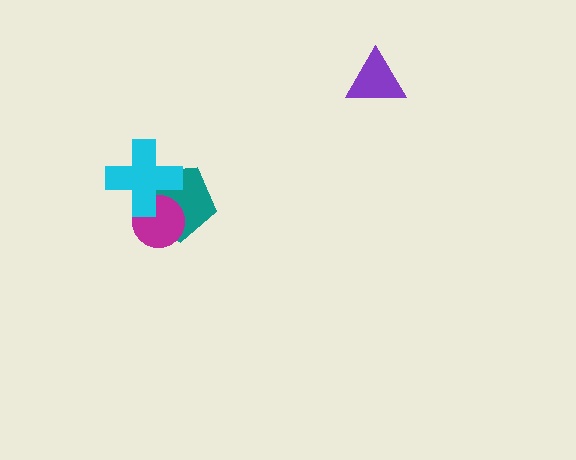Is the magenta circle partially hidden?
Yes, it is partially covered by another shape.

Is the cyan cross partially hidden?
No, no other shape covers it.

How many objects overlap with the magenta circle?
2 objects overlap with the magenta circle.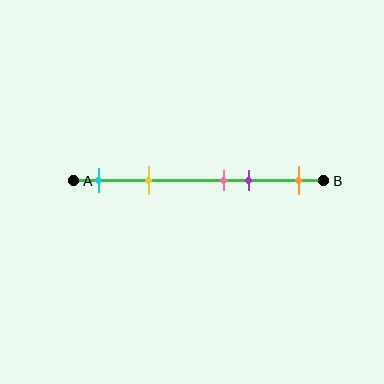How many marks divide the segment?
There are 5 marks dividing the segment.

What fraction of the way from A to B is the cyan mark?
The cyan mark is approximately 10% (0.1) of the way from A to B.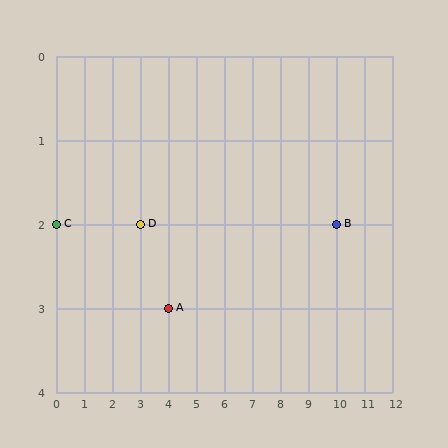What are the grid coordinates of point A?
Point A is at grid coordinates (4, 3).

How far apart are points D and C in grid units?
Points D and C are 3 columns apart.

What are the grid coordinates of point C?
Point C is at grid coordinates (0, 2).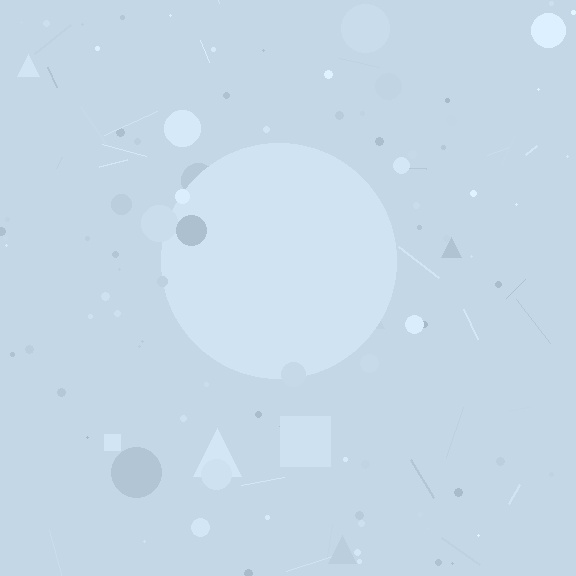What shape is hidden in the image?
A circle is hidden in the image.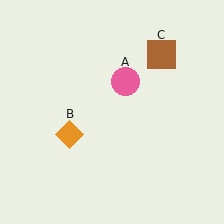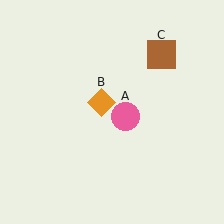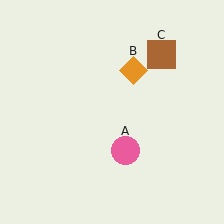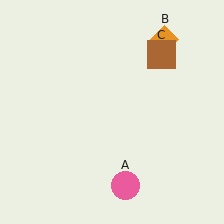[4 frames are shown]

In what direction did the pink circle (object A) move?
The pink circle (object A) moved down.